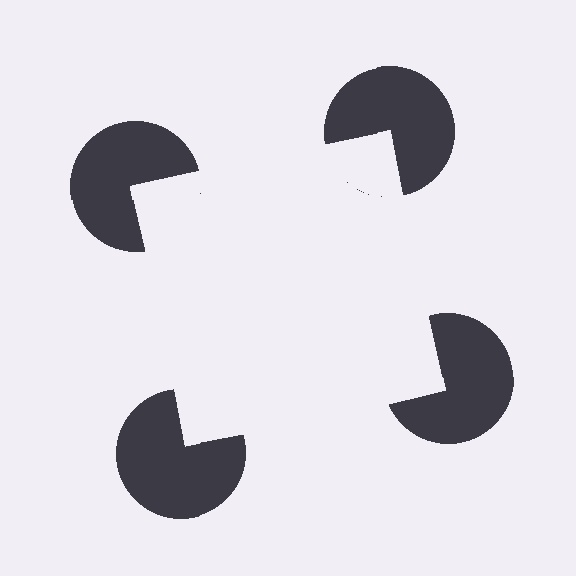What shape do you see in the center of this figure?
An illusory square — its edges are inferred from the aligned wedge cuts in the pac-man discs, not physically drawn.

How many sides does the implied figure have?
4 sides.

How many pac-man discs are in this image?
There are 4 — one at each vertex of the illusory square.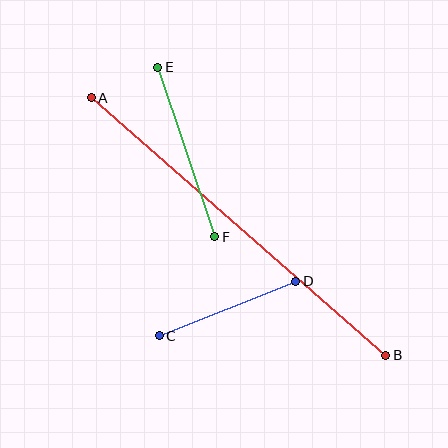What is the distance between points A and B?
The distance is approximately 391 pixels.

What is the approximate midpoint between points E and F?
The midpoint is at approximately (186, 152) pixels.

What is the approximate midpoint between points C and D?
The midpoint is at approximately (228, 309) pixels.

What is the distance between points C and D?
The distance is approximately 147 pixels.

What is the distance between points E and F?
The distance is approximately 179 pixels.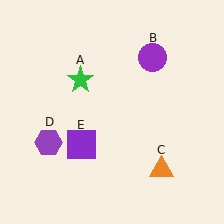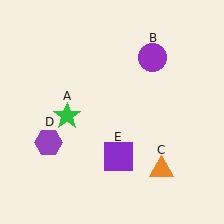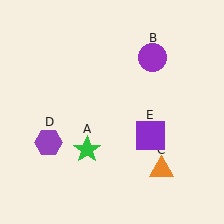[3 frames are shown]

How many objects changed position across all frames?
2 objects changed position: green star (object A), purple square (object E).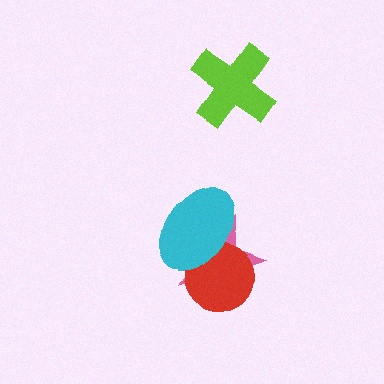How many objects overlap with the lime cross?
0 objects overlap with the lime cross.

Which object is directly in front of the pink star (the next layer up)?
The red circle is directly in front of the pink star.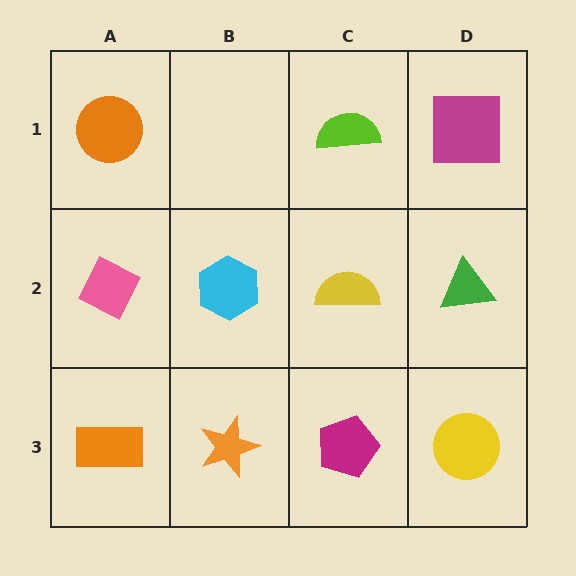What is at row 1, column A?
An orange circle.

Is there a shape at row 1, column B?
No, that cell is empty.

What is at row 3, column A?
An orange rectangle.